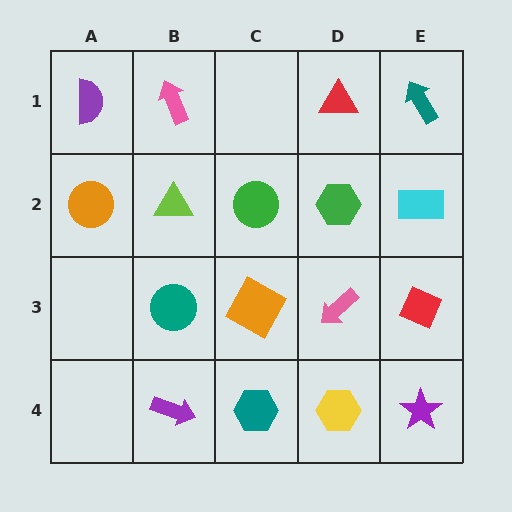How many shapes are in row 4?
4 shapes.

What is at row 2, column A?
An orange circle.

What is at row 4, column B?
A purple arrow.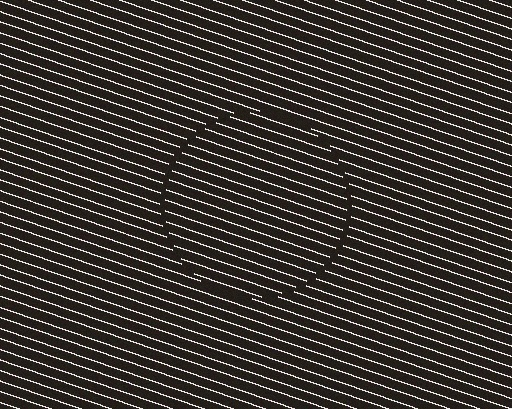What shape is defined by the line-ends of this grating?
An illusory circle. The interior of the shape contains the same grating, shifted by half a period — the contour is defined by the phase discontinuity where line-ends from the inner and outer gratings abut.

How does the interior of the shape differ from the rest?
The interior of the shape contains the same grating, shifted by half a period — the contour is defined by the phase discontinuity where line-ends from the inner and outer gratings abut.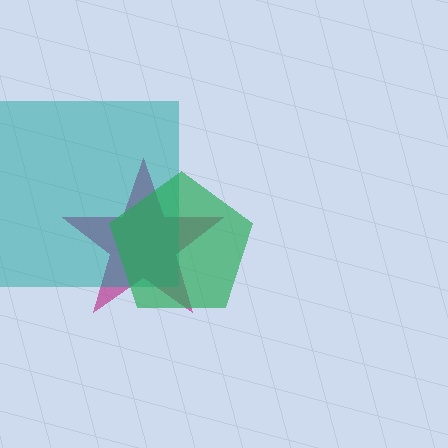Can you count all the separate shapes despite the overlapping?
Yes, there are 3 separate shapes.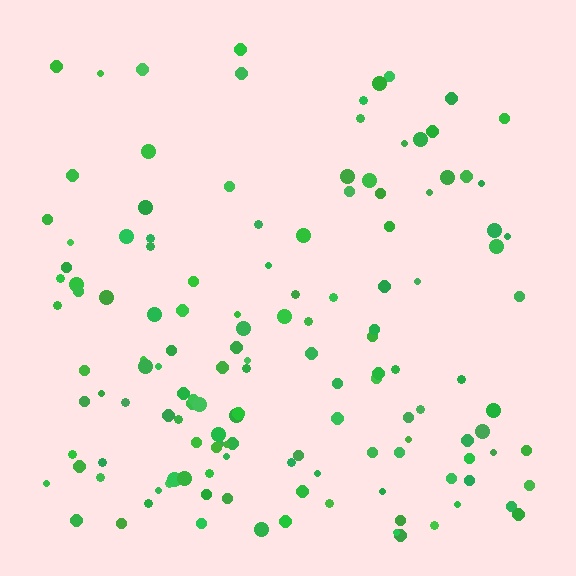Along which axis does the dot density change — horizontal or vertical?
Vertical.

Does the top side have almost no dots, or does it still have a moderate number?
Still a moderate number, just noticeably fewer than the bottom.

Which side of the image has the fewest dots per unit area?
The top.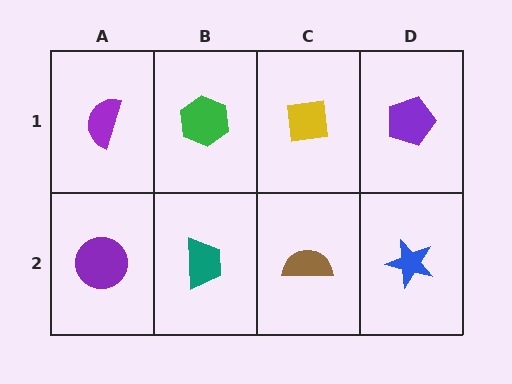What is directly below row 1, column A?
A purple circle.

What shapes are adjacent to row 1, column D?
A blue star (row 2, column D), a yellow square (row 1, column C).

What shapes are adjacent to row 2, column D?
A purple pentagon (row 1, column D), a brown semicircle (row 2, column C).